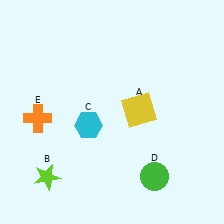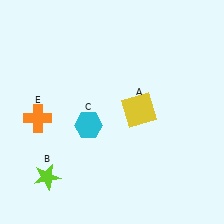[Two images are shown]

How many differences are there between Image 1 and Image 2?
There is 1 difference between the two images.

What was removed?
The green circle (D) was removed in Image 2.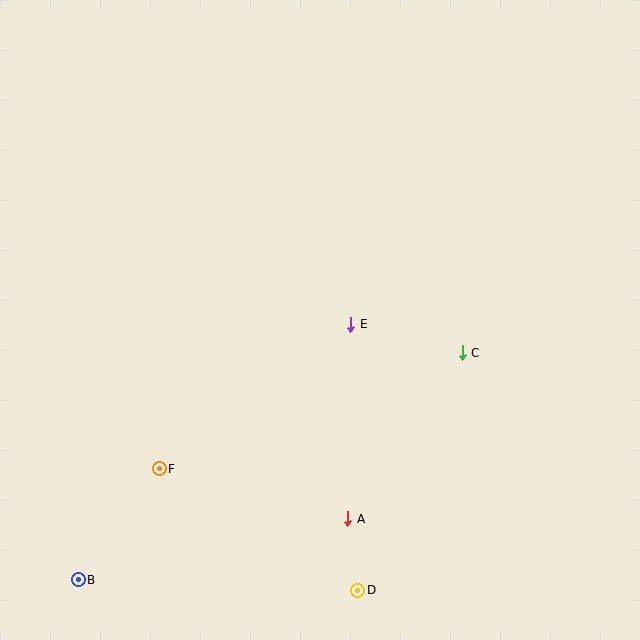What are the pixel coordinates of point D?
Point D is at (358, 590).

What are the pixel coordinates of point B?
Point B is at (78, 580).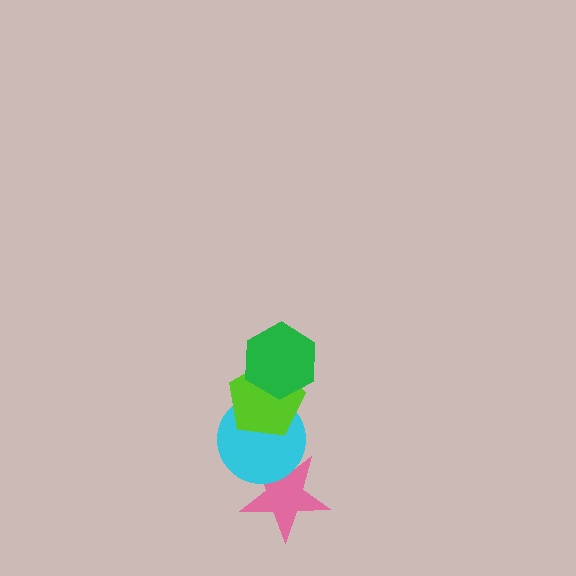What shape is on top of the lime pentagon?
The green hexagon is on top of the lime pentagon.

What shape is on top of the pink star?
The cyan circle is on top of the pink star.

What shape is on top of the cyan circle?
The lime pentagon is on top of the cyan circle.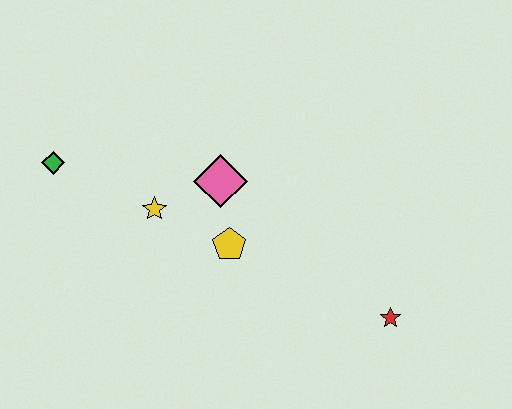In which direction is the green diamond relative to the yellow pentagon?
The green diamond is to the left of the yellow pentagon.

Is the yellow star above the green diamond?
No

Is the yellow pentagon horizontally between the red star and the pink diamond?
Yes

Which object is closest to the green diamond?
The yellow star is closest to the green diamond.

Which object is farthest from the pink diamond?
The red star is farthest from the pink diamond.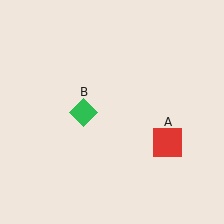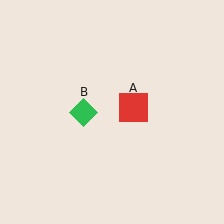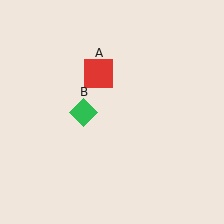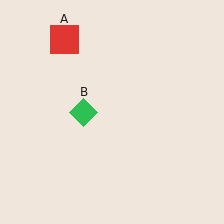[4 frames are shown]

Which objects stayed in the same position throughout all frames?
Green diamond (object B) remained stationary.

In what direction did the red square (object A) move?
The red square (object A) moved up and to the left.